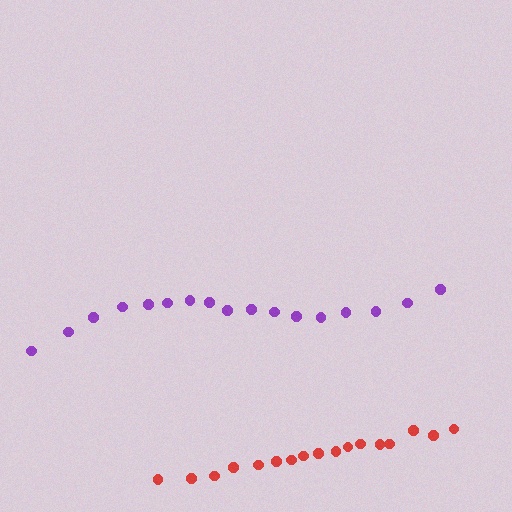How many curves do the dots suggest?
There are 2 distinct paths.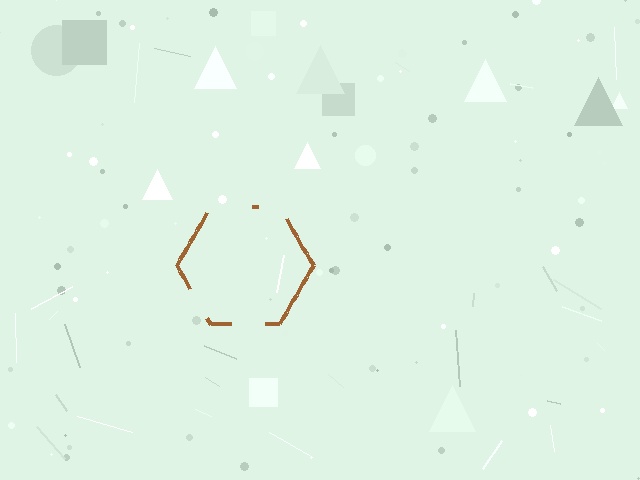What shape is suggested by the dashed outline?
The dashed outline suggests a hexagon.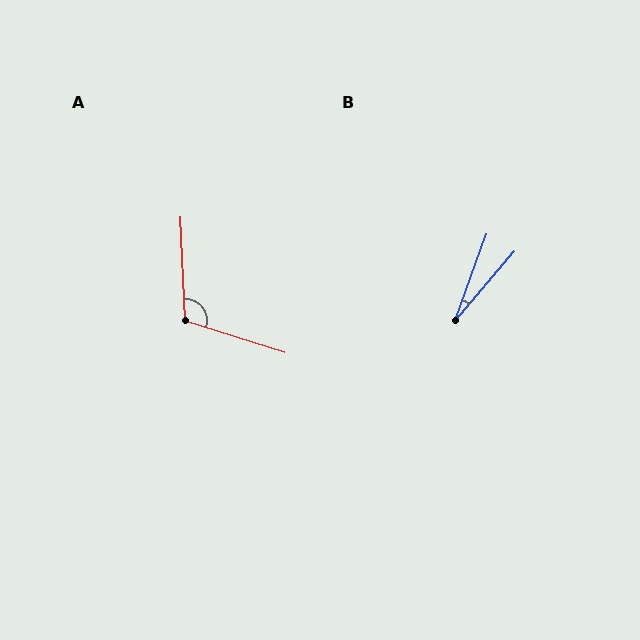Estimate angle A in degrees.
Approximately 110 degrees.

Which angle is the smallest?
B, at approximately 21 degrees.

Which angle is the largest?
A, at approximately 110 degrees.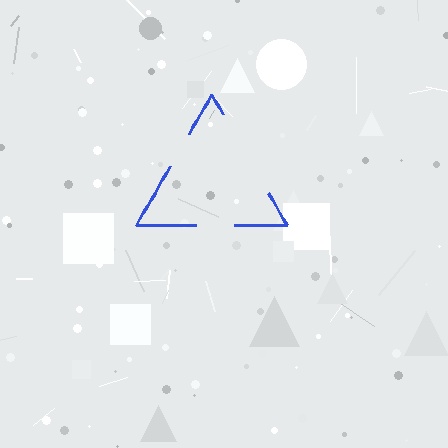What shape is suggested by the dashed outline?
The dashed outline suggests a triangle.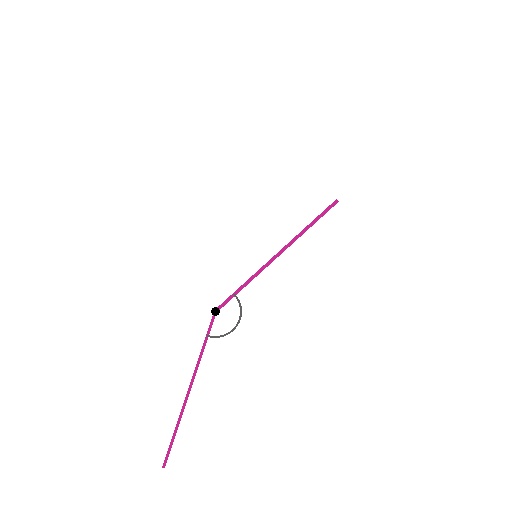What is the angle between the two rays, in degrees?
Approximately 150 degrees.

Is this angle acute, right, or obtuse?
It is obtuse.